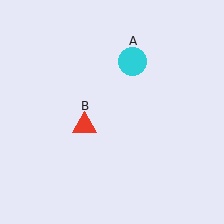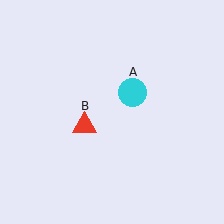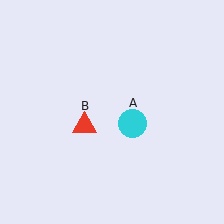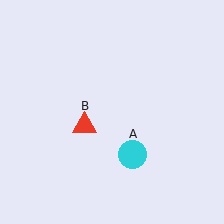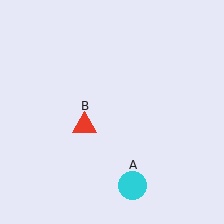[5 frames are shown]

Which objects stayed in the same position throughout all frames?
Red triangle (object B) remained stationary.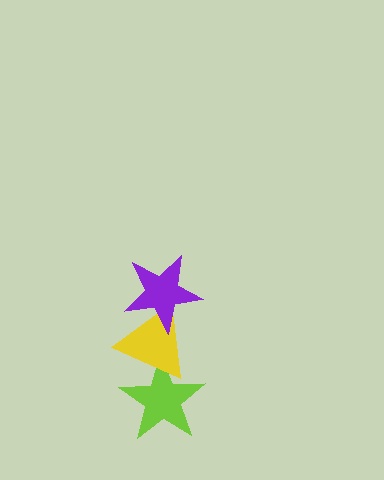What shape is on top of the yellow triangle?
The purple star is on top of the yellow triangle.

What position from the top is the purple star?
The purple star is 1st from the top.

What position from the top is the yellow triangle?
The yellow triangle is 2nd from the top.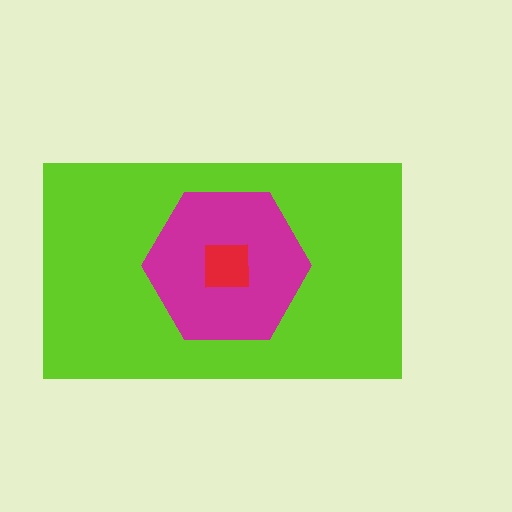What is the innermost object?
The red square.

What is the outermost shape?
The lime rectangle.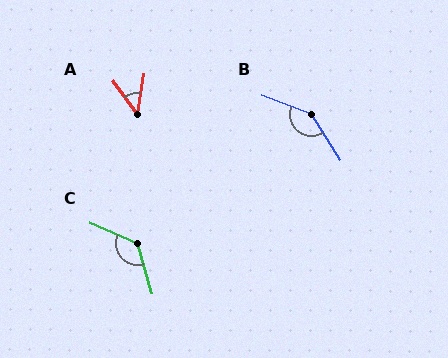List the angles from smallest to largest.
A (45°), C (131°), B (143°).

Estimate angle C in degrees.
Approximately 131 degrees.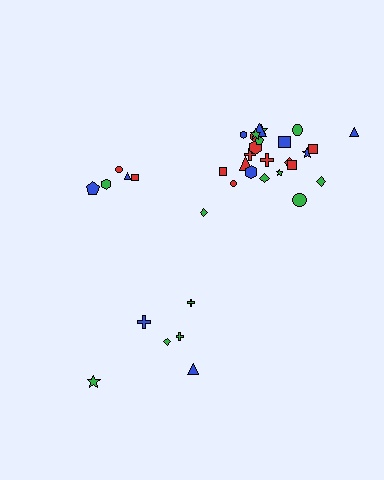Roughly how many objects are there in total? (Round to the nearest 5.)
Roughly 35 objects in total.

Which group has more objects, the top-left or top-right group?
The top-right group.